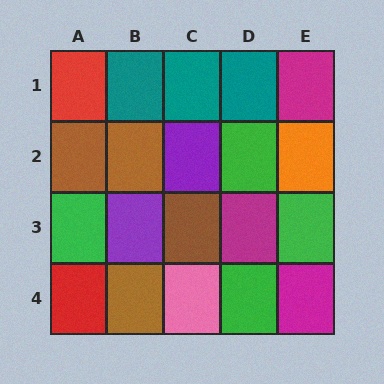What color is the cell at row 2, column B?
Brown.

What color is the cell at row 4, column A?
Red.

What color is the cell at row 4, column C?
Pink.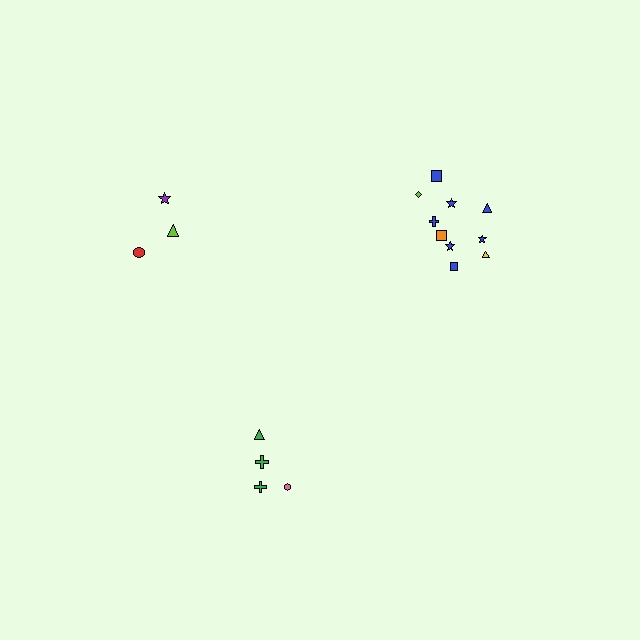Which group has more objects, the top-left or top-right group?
The top-right group.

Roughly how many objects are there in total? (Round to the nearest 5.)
Roughly 15 objects in total.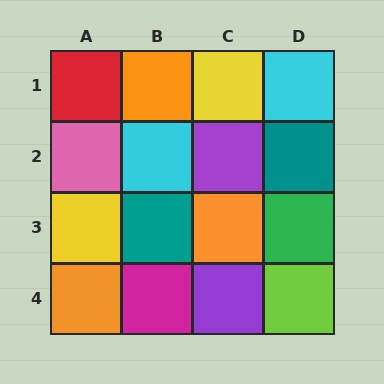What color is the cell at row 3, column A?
Yellow.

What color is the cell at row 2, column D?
Teal.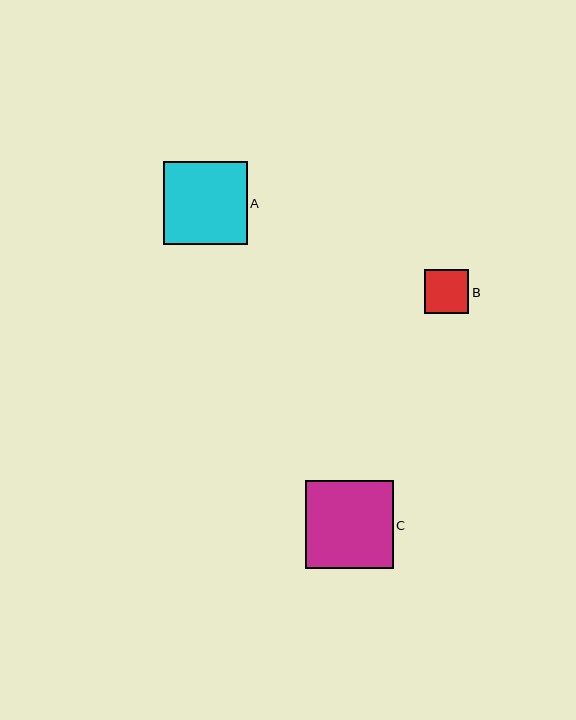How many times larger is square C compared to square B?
Square C is approximately 2.0 times the size of square B.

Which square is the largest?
Square C is the largest with a size of approximately 87 pixels.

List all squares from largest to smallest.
From largest to smallest: C, A, B.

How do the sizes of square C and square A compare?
Square C and square A are approximately the same size.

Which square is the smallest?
Square B is the smallest with a size of approximately 44 pixels.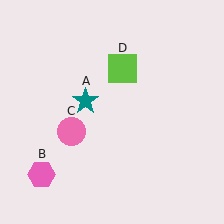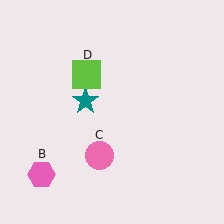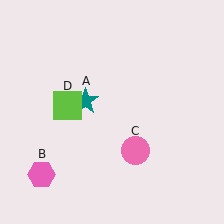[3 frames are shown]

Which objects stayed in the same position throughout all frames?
Teal star (object A) and pink hexagon (object B) remained stationary.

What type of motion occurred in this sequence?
The pink circle (object C), lime square (object D) rotated counterclockwise around the center of the scene.